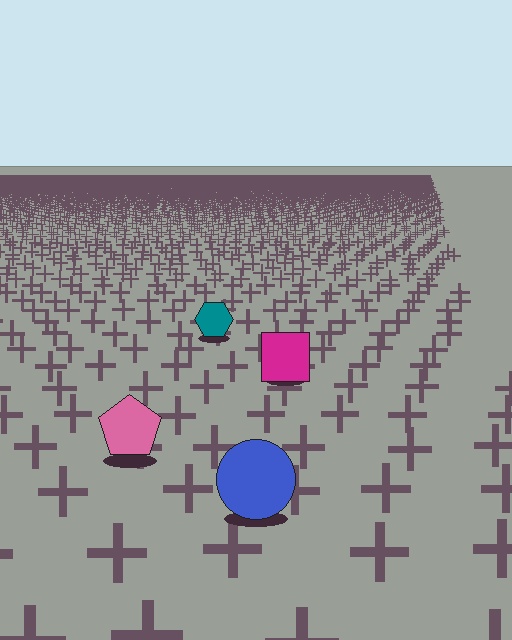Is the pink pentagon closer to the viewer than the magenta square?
Yes. The pink pentagon is closer — you can tell from the texture gradient: the ground texture is coarser near it.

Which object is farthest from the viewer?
The teal hexagon is farthest from the viewer. It appears smaller and the ground texture around it is denser.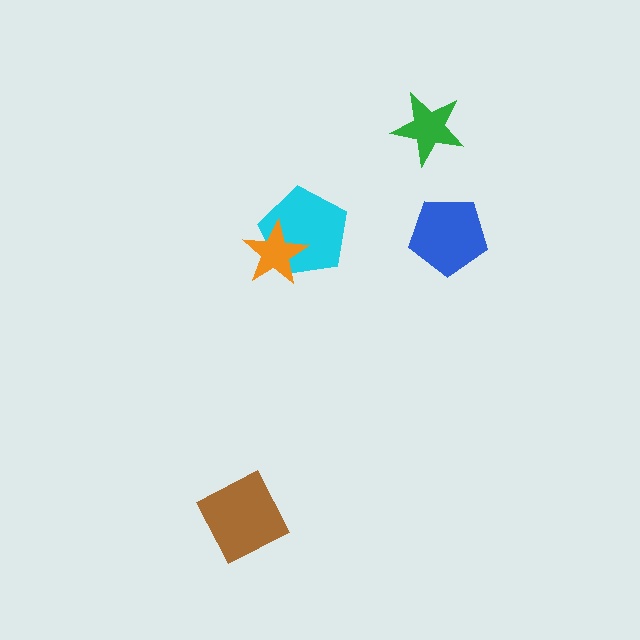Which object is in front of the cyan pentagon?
The orange star is in front of the cyan pentagon.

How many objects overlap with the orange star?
1 object overlaps with the orange star.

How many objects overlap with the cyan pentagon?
1 object overlaps with the cyan pentagon.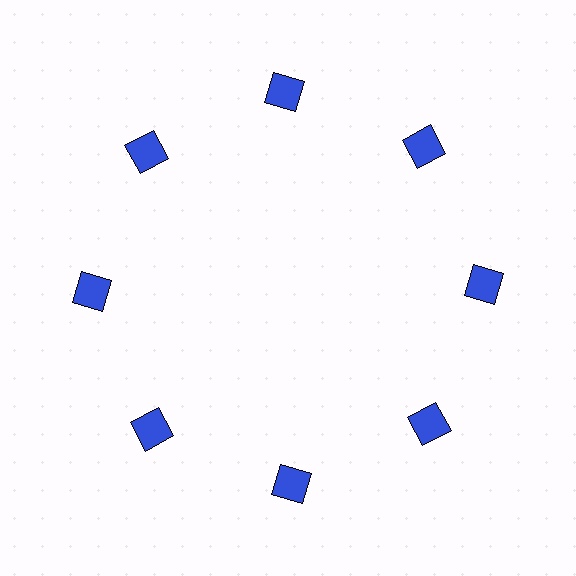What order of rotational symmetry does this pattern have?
This pattern has 8-fold rotational symmetry.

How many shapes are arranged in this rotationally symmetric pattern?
There are 8 shapes, arranged in 8 groups of 1.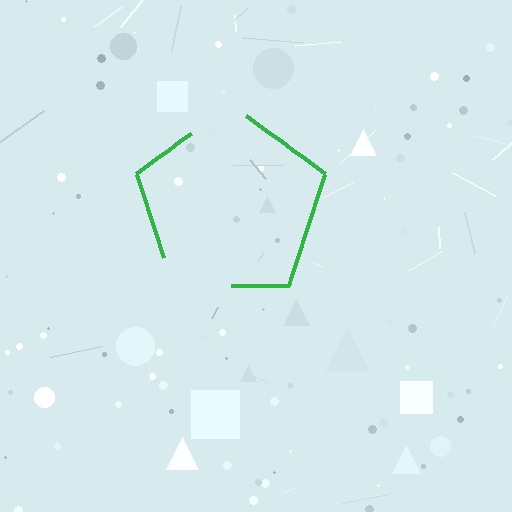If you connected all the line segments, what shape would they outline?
They would outline a pentagon.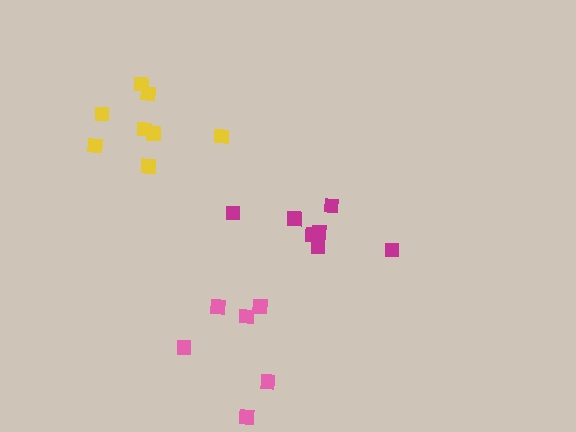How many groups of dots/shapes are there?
There are 3 groups.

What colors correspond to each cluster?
The clusters are colored: yellow, pink, magenta.